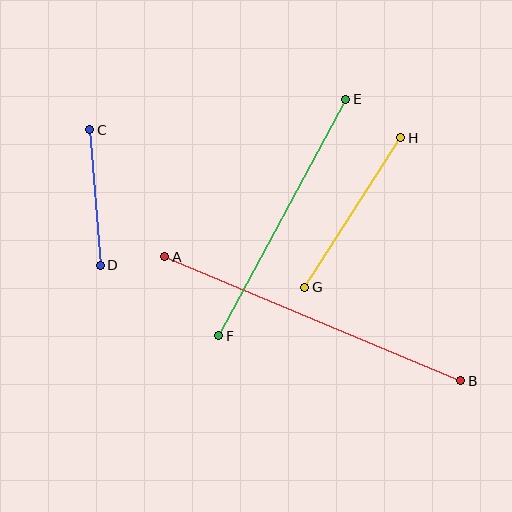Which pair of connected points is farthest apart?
Points A and B are farthest apart.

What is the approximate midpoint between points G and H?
The midpoint is at approximately (353, 212) pixels.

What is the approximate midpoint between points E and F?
The midpoint is at approximately (282, 217) pixels.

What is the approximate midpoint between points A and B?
The midpoint is at approximately (313, 319) pixels.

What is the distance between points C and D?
The distance is approximately 136 pixels.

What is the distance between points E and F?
The distance is approximately 269 pixels.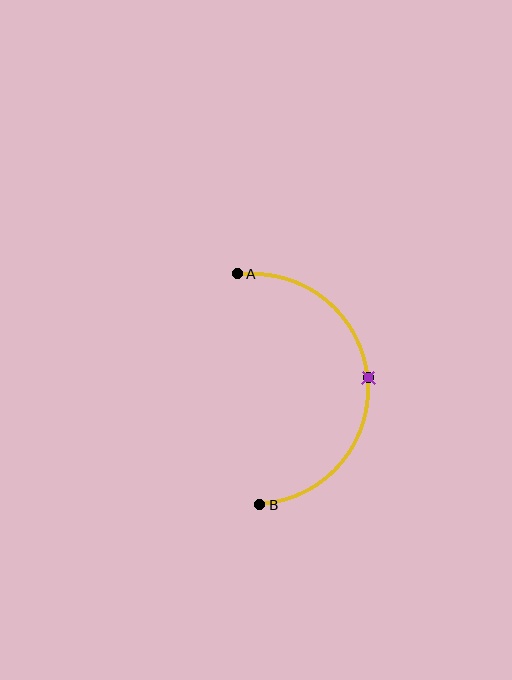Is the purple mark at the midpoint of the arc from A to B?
Yes. The purple mark lies on the arc at equal arc-length from both A and B — it is the arc midpoint.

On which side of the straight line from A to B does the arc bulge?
The arc bulges to the right of the straight line connecting A and B.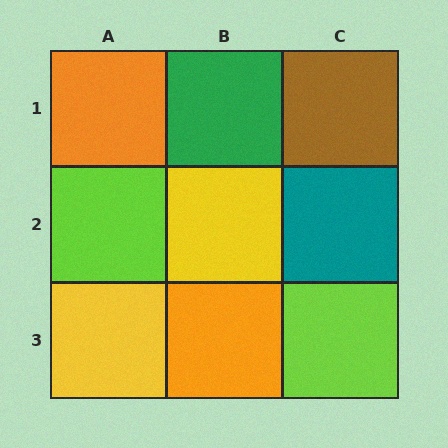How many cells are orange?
2 cells are orange.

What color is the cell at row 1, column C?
Brown.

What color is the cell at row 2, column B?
Yellow.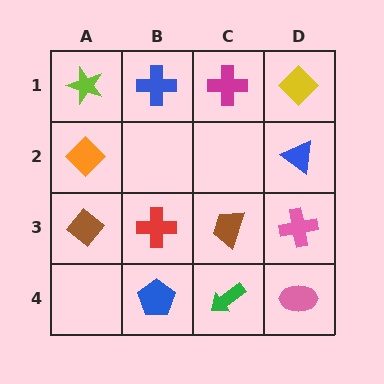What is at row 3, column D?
A pink cross.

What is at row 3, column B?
A red cross.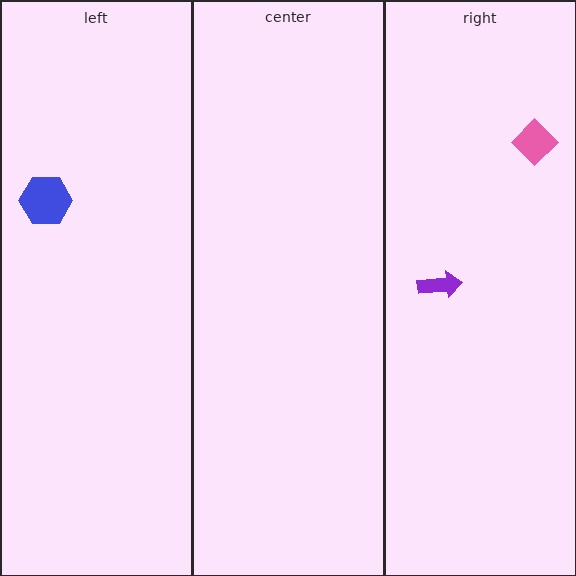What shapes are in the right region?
The purple arrow, the pink diamond.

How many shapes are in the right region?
2.